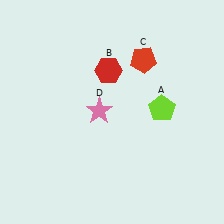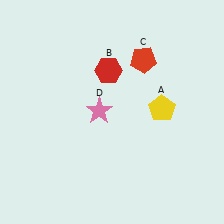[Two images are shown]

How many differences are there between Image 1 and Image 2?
There is 1 difference between the two images.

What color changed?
The pentagon (A) changed from lime in Image 1 to yellow in Image 2.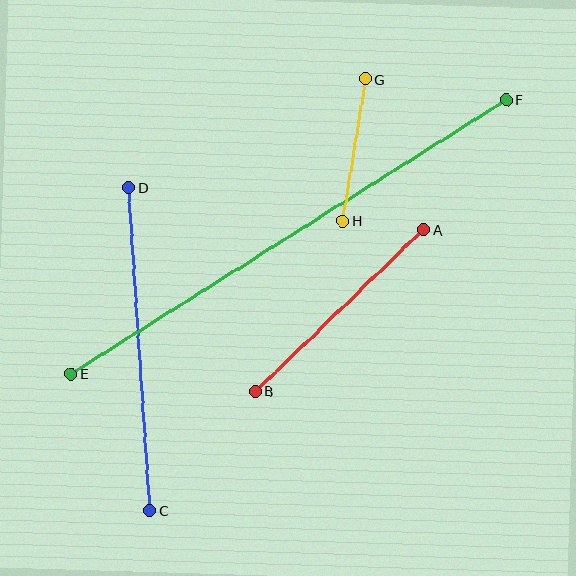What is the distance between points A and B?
The distance is approximately 233 pixels.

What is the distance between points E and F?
The distance is approximately 514 pixels.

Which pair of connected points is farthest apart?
Points E and F are farthest apart.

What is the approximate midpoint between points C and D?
The midpoint is at approximately (139, 349) pixels.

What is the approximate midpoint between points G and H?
The midpoint is at approximately (354, 150) pixels.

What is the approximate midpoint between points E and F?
The midpoint is at approximately (288, 237) pixels.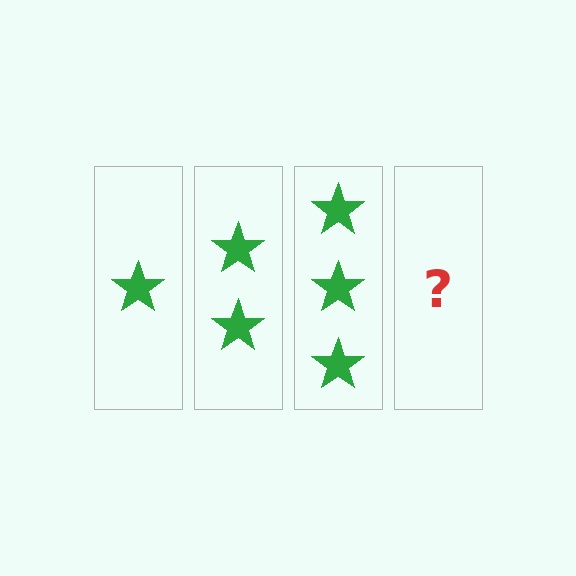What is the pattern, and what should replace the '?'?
The pattern is that each step adds one more star. The '?' should be 4 stars.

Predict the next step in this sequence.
The next step is 4 stars.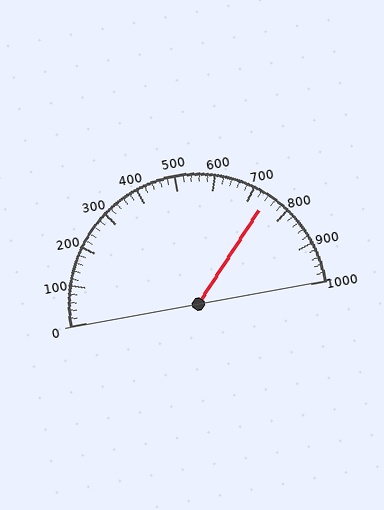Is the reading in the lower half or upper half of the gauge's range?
The reading is in the upper half of the range (0 to 1000).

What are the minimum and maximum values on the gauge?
The gauge ranges from 0 to 1000.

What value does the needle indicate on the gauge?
The needle indicates approximately 740.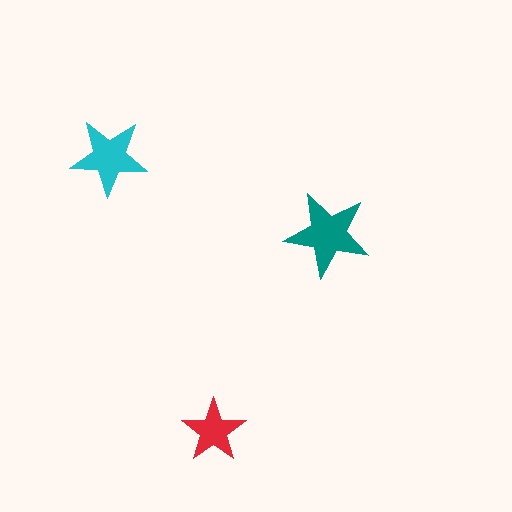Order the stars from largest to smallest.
the teal one, the cyan one, the red one.